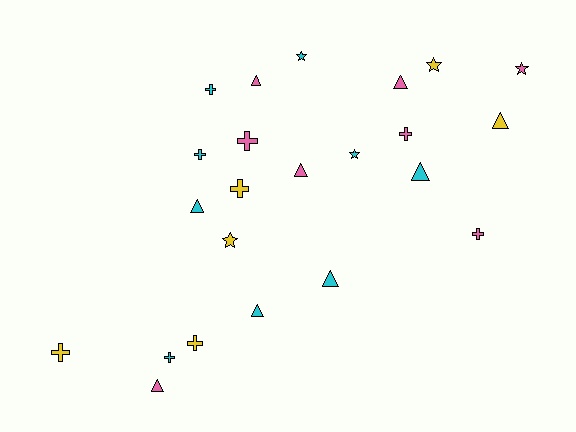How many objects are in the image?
There are 23 objects.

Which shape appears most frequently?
Triangle, with 9 objects.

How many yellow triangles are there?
There is 1 yellow triangle.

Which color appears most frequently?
Cyan, with 9 objects.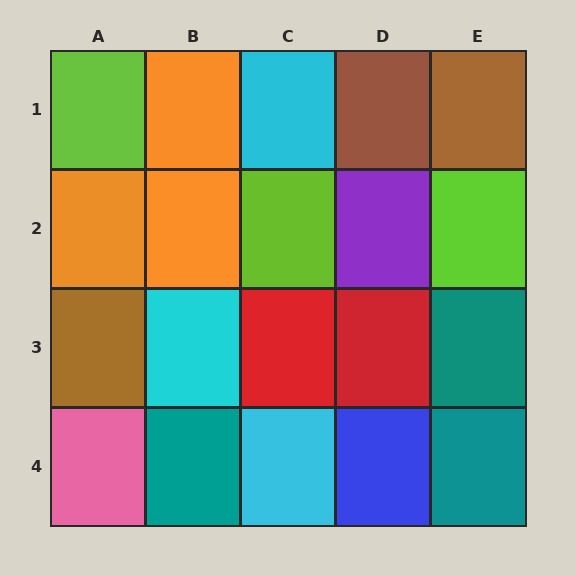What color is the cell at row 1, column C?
Cyan.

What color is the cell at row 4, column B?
Teal.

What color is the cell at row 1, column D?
Brown.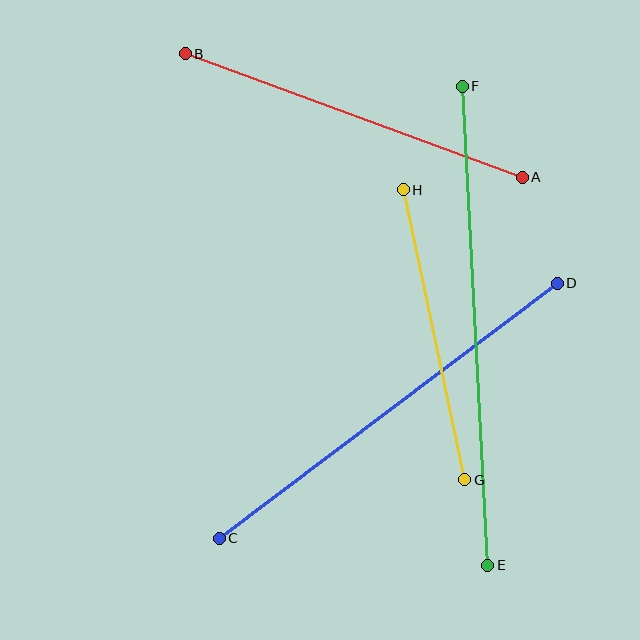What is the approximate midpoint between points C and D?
The midpoint is at approximately (388, 411) pixels.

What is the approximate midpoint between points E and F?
The midpoint is at approximately (475, 326) pixels.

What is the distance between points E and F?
The distance is approximately 480 pixels.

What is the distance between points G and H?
The distance is approximately 297 pixels.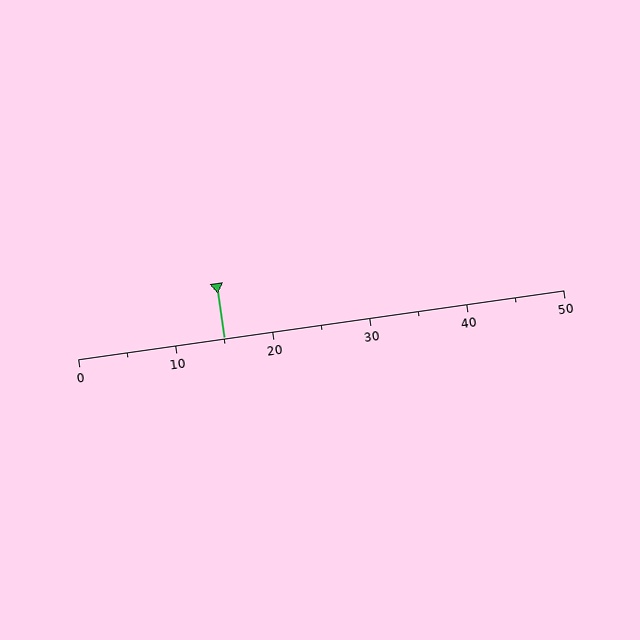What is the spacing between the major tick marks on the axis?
The major ticks are spaced 10 apart.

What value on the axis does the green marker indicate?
The marker indicates approximately 15.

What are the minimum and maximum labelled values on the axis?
The axis runs from 0 to 50.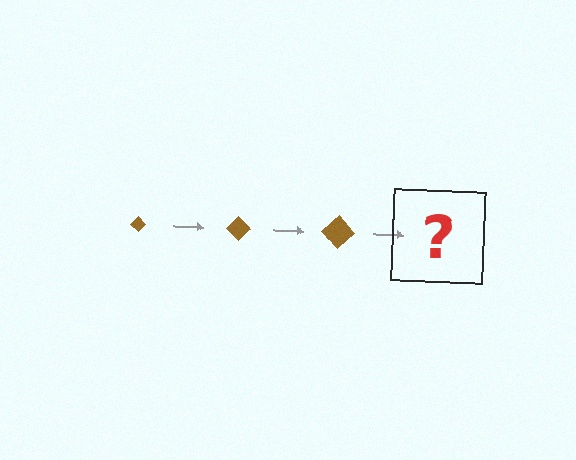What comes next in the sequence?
The next element should be a brown diamond, larger than the previous one.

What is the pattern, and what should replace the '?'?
The pattern is that the diamond gets progressively larger each step. The '?' should be a brown diamond, larger than the previous one.